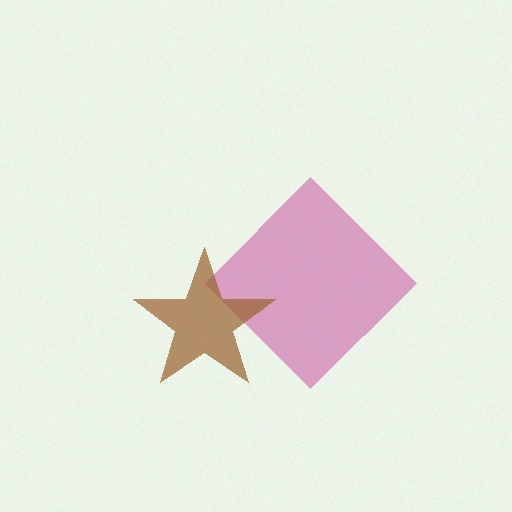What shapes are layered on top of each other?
The layered shapes are: a magenta diamond, a brown star.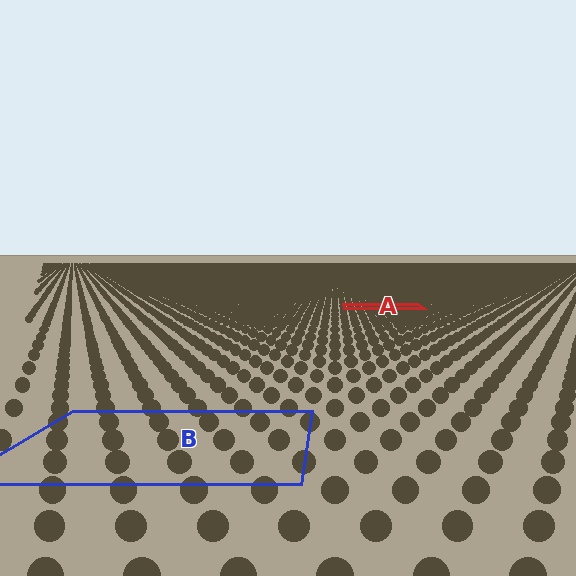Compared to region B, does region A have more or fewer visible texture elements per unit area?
Region A has more texture elements per unit area — they are packed more densely because it is farther away.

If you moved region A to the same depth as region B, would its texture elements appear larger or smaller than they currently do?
They would appear larger. At a closer depth, the same texture elements are projected at a bigger on-screen size.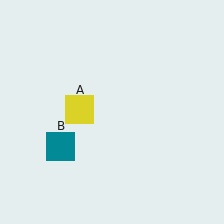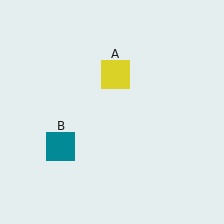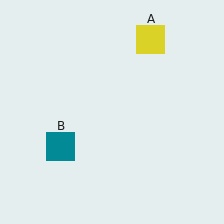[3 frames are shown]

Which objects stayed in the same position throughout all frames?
Teal square (object B) remained stationary.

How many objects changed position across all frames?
1 object changed position: yellow square (object A).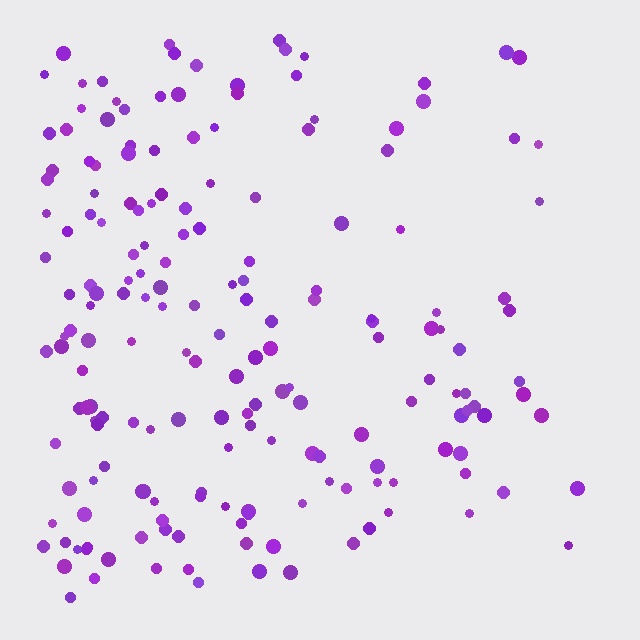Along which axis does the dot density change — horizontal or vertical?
Horizontal.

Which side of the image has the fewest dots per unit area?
The right.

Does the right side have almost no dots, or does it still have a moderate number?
Still a moderate number, just noticeably fewer than the left.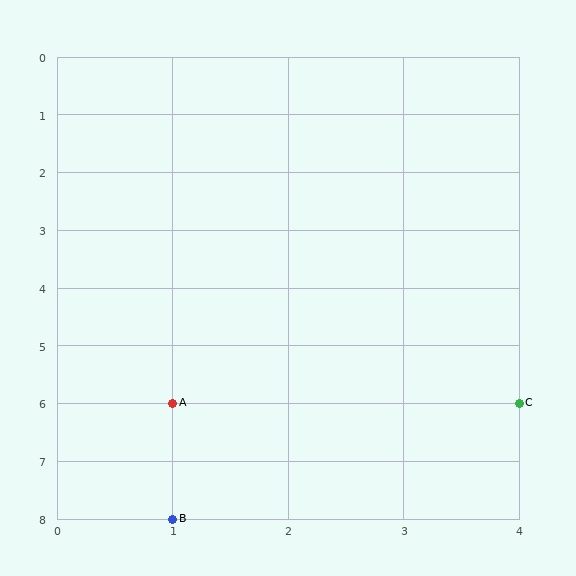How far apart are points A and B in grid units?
Points A and B are 2 rows apart.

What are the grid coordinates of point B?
Point B is at grid coordinates (1, 8).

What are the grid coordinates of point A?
Point A is at grid coordinates (1, 6).